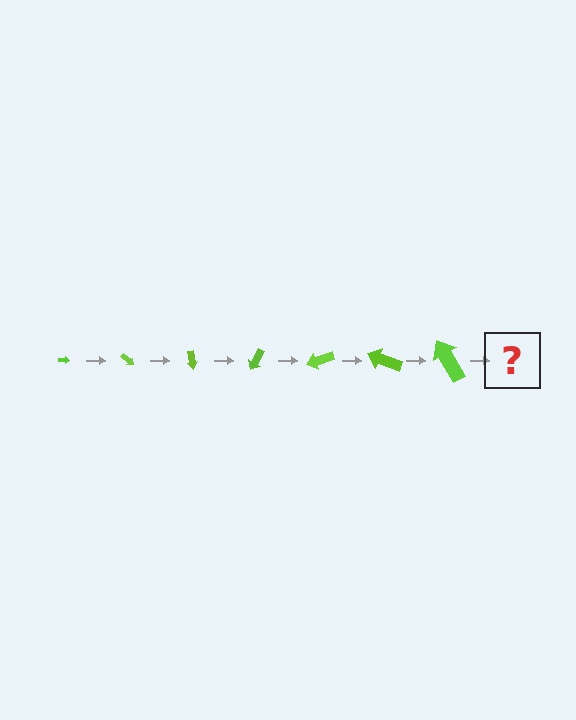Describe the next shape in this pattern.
It should be an arrow, larger than the previous one and rotated 280 degrees from the start.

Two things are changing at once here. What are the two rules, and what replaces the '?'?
The two rules are that the arrow grows larger each step and it rotates 40 degrees each step. The '?' should be an arrow, larger than the previous one and rotated 280 degrees from the start.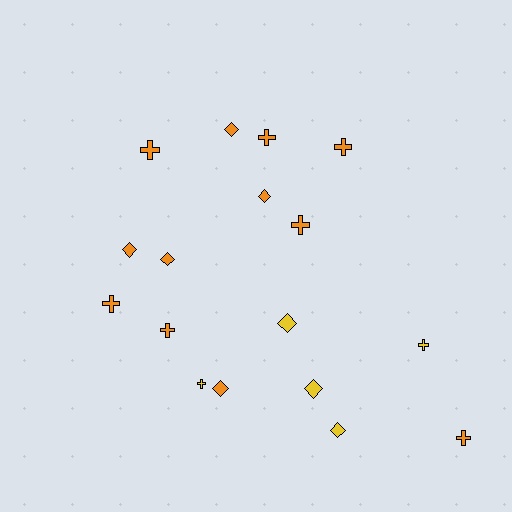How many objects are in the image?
There are 17 objects.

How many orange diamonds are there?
There are 5 orange diamonds.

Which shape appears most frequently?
Cross, with 9 objects.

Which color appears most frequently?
Orange, with 12 objects.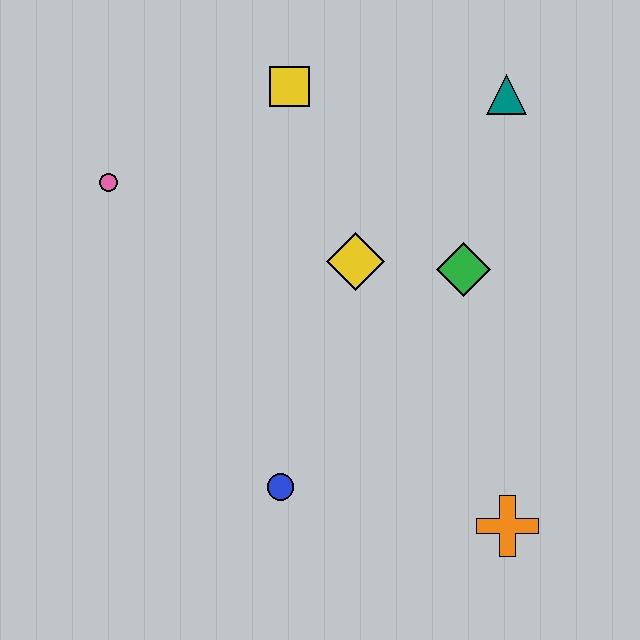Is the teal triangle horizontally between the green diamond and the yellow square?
No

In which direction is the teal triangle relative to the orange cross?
The teal triangle is above the orange cross.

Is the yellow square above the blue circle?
Yes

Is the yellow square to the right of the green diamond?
No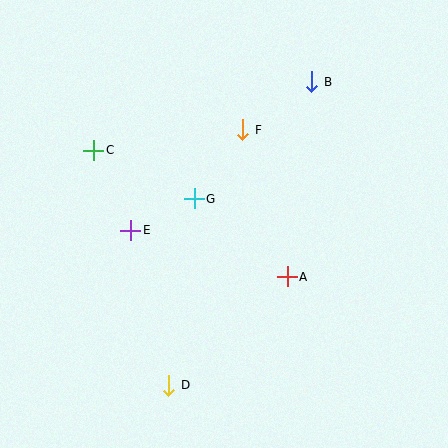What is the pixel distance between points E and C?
The distance between E and C is 88 pixels.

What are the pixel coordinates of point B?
Point B is at (312, 82).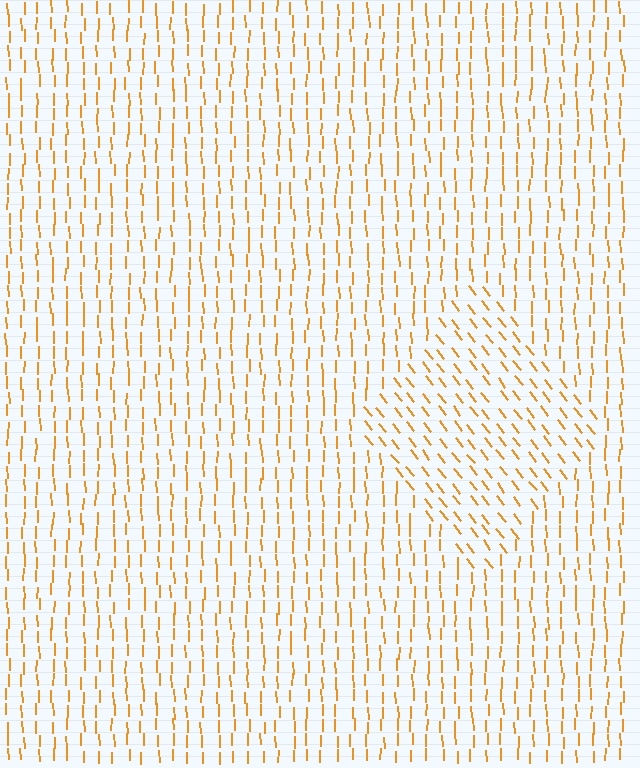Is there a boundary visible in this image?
Yes, there is a texture boundary formed by a change in line orientation.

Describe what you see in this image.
The image is filled with small orange line segments. A diamond region in the image has lines oriented differently from the surrounding lines, creating a visible texture boundary.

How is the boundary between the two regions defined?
The boundary is defined purely by a change in line orientation (approximately 38 degrees difference). All lines are the same color and thickness.